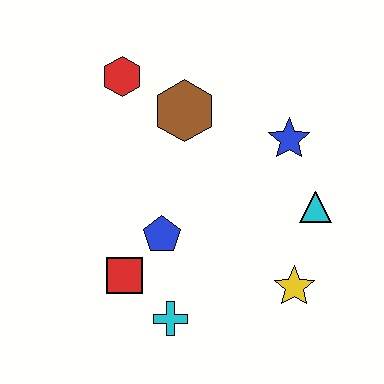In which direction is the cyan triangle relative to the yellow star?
The cyan triangle is above the yellow star.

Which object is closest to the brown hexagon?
The red hexagon is closest to the brown hexagon.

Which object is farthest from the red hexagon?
The yellow star is farthest from the red hexagon.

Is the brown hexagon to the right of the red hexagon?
Yes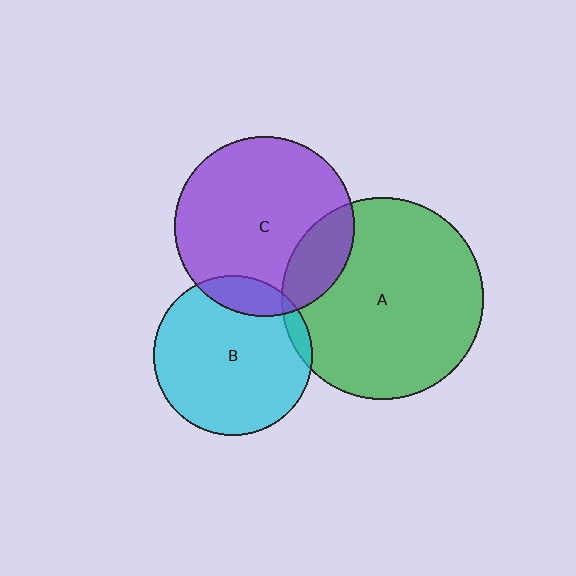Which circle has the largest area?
Circle A (green).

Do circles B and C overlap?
Yes.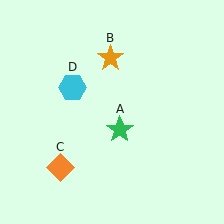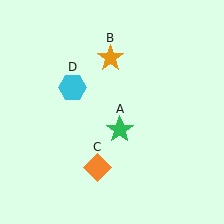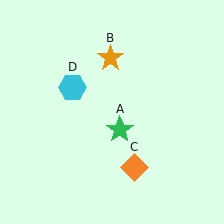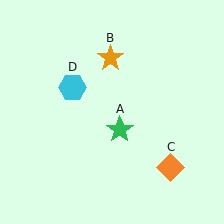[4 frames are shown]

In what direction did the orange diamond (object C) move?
The orange diamond (object C) moved right.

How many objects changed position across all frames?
1 object changed position: orange diamond (object C).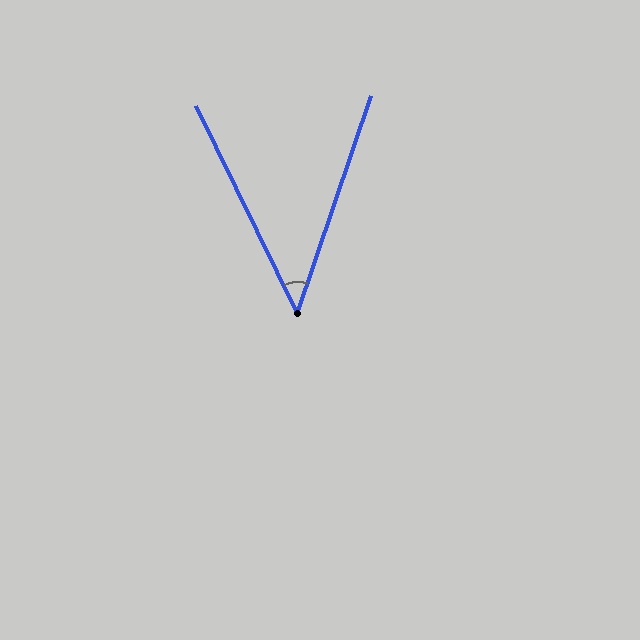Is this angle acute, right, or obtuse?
It is acute.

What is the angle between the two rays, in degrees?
Approximately 45 degrees.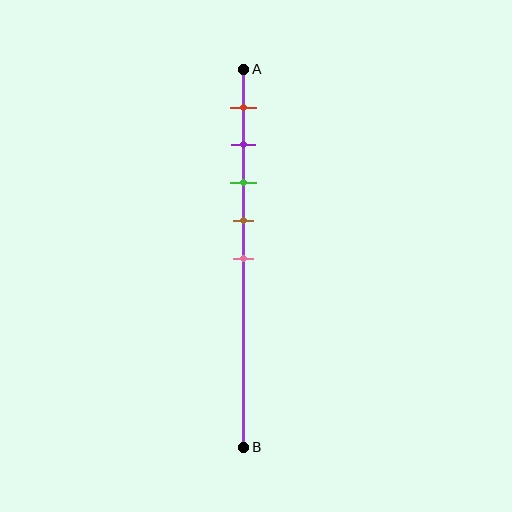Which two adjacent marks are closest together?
The purple and green marks are the closest adjacent pair.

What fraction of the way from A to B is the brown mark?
The brown mark is approximately 40% (0.4) of the way from A to B.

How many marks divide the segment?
There are 5 marks dividing the segment.